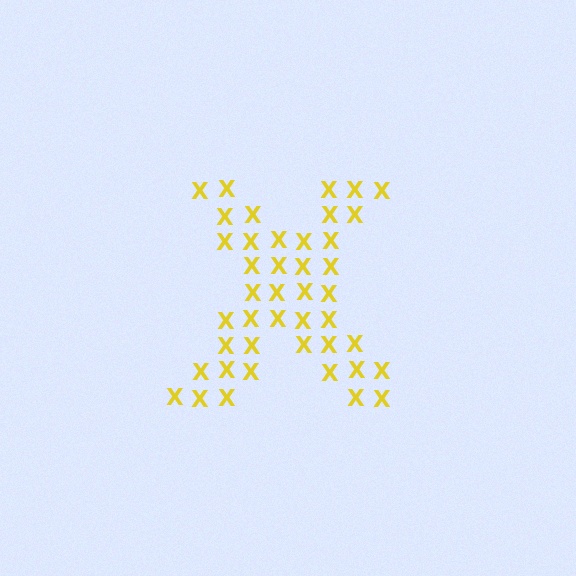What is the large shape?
The large shape is the letter X.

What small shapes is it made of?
It is made of small letter X's.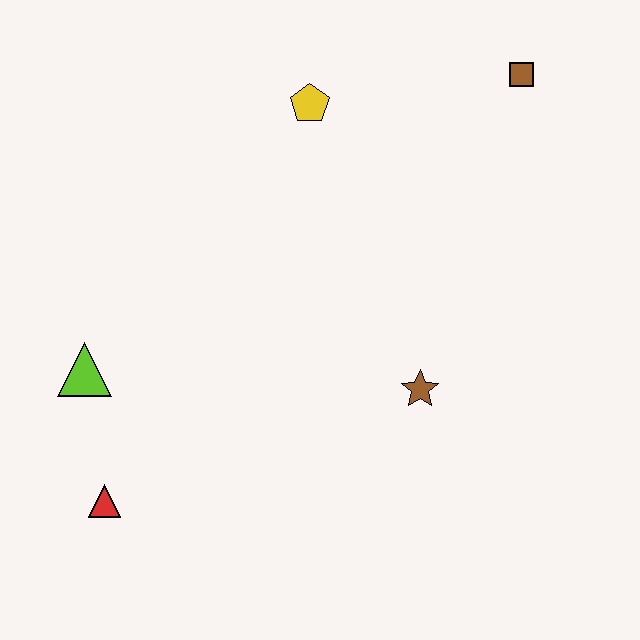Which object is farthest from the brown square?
The red triangle is farthest from the brown square.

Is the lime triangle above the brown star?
Yes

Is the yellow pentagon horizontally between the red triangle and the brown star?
Yes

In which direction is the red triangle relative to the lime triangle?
The red triangle is below the lime triangle.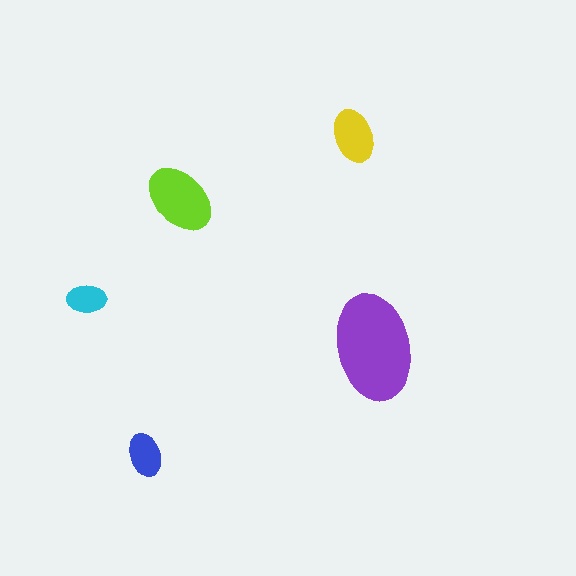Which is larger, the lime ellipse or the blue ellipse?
The lime one.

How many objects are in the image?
There are 5 objects in the image.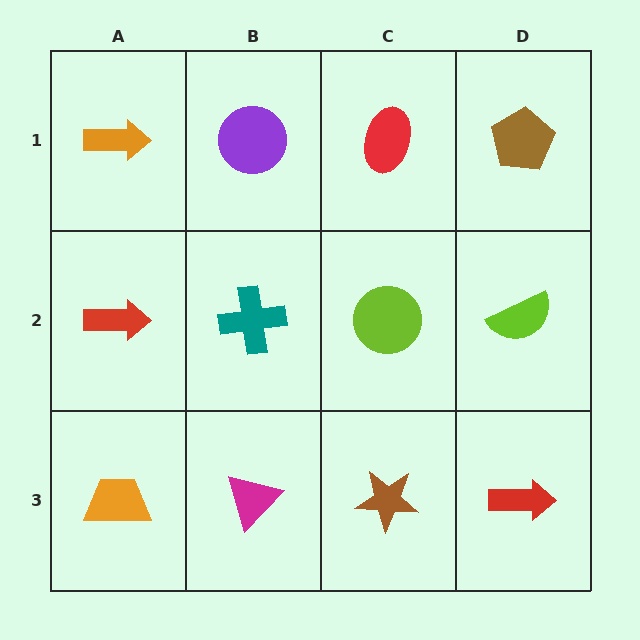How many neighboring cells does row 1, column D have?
2.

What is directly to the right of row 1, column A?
A purple circle.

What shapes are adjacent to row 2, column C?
A red ellipse (row 1, column C), a brown star (row 3, column C), a teal cross (row 2, column B), a lime semicircle (row 2, column D).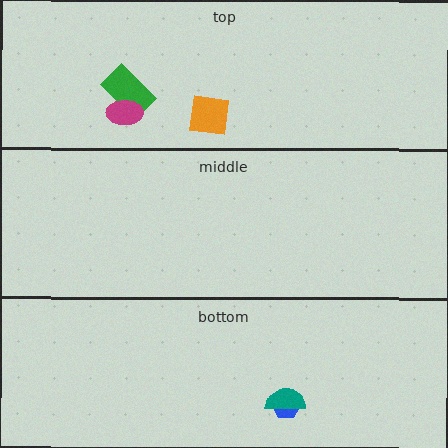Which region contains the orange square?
The top region.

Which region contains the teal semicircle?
The bottom region.